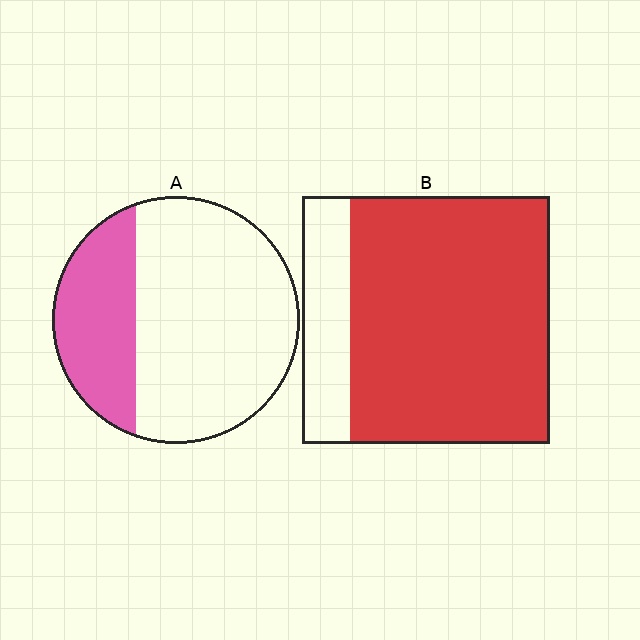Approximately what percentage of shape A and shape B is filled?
A is approximately 30% and B is approximately 80%.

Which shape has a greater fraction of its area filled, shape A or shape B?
Shape B.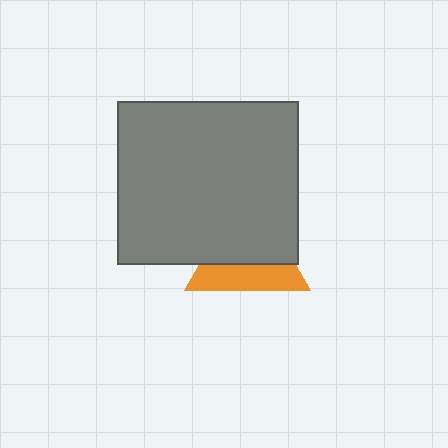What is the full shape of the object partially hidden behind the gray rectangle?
The partially hidden object is an orange triangle.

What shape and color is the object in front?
The object in front is a gray rectangle.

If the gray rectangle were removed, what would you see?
You would see the complete orange triangle.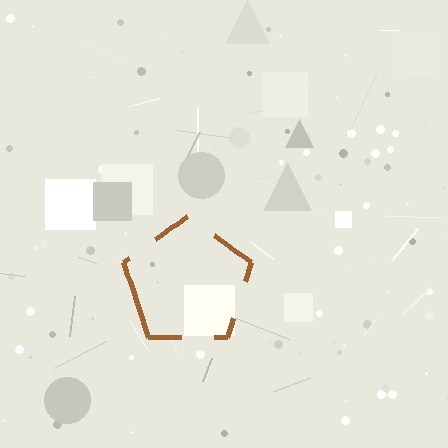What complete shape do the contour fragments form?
The contour fragments form a pentagon.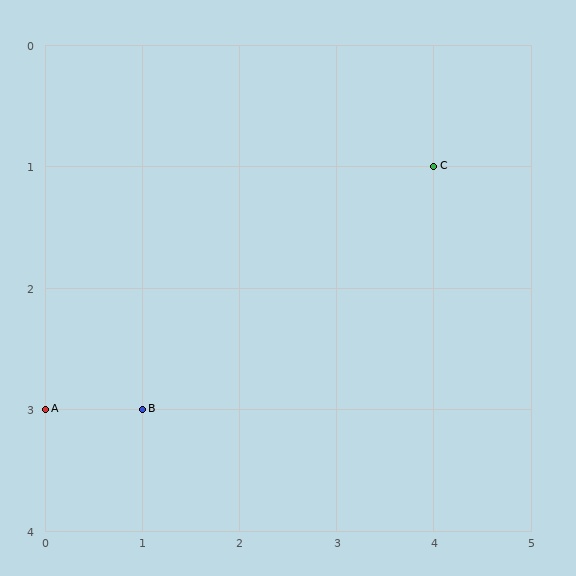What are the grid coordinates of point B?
Point B is at grid coordinates (1, 3).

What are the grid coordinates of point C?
Point C is at grid coordinates (4, 1).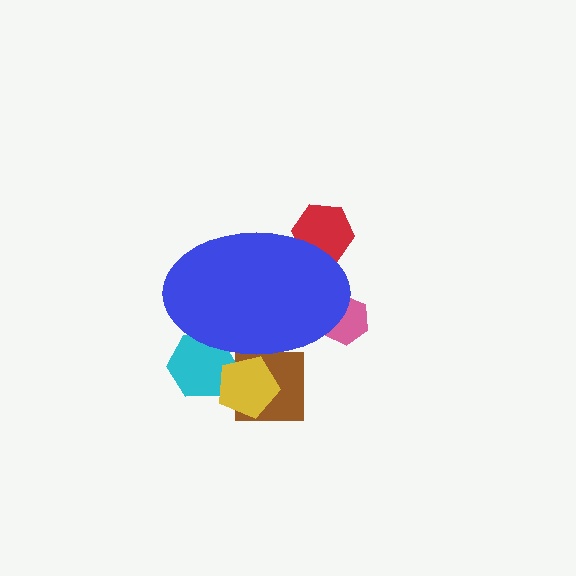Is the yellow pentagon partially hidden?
Yes, the yellow pentagon is partially hidden behind the blue ellipse.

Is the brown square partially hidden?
Yes, the brown square is partially hidden behind the blue ellipse.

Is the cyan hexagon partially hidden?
Yes, the cyan hexagon is partially hidden behind the blue ellipse.